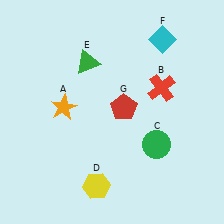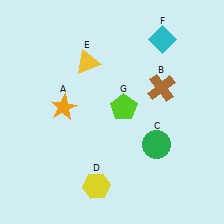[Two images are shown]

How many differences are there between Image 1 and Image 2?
There are 3 differences between the two images.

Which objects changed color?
B changed from red to brown. E changed from green to yellow. G changed from red to lime.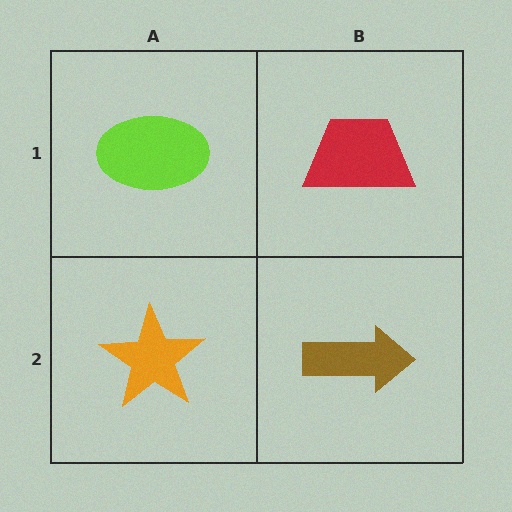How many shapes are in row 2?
2 shapes.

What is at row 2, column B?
A brown arrow.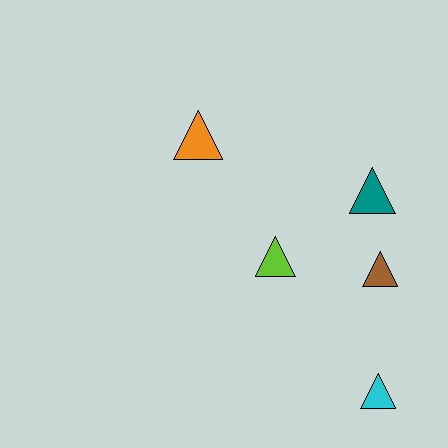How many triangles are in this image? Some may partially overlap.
There are 5 triangles.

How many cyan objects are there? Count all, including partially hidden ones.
There is 1 cyan object.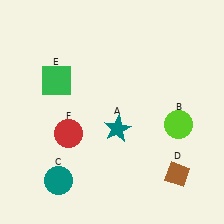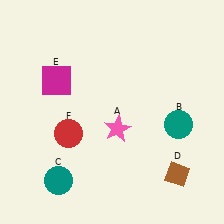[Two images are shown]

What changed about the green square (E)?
In Image 1, E is green. In Image 2, it changed to magenta.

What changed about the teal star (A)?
In Image 1, A is teal. In Image 2, it changed to pink.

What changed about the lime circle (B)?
In Image 1, B is lime. In Image 2, it changed to teal.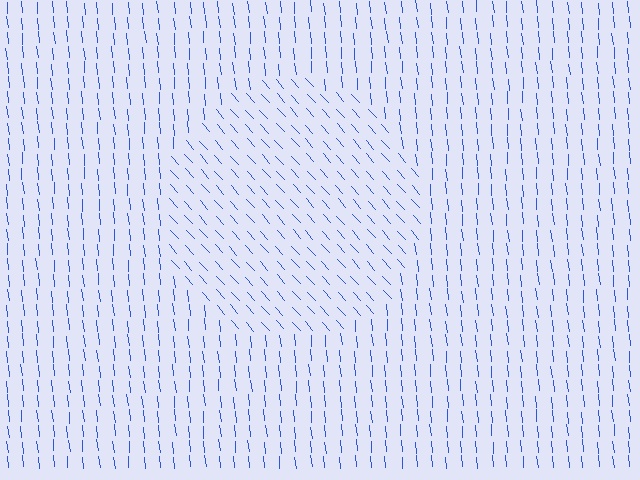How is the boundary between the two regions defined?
The boundary is defined purely by a change in line orientation (approximately 37 degrees difference). All lines are the same color and thickness.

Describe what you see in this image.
The image is filled with small blue line segments. A circle region in the image has lines oriented differently from the surrounding lines, creating a visible texture boundary.